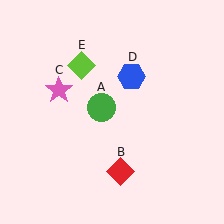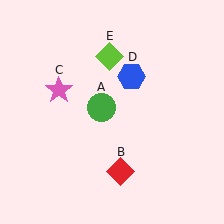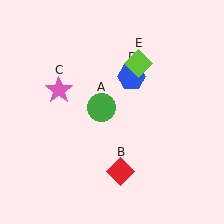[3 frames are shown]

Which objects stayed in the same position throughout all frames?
Green circle (object A) and red diamond (object B) and pink star (object C) and blue hexagon (object D) remained stationary.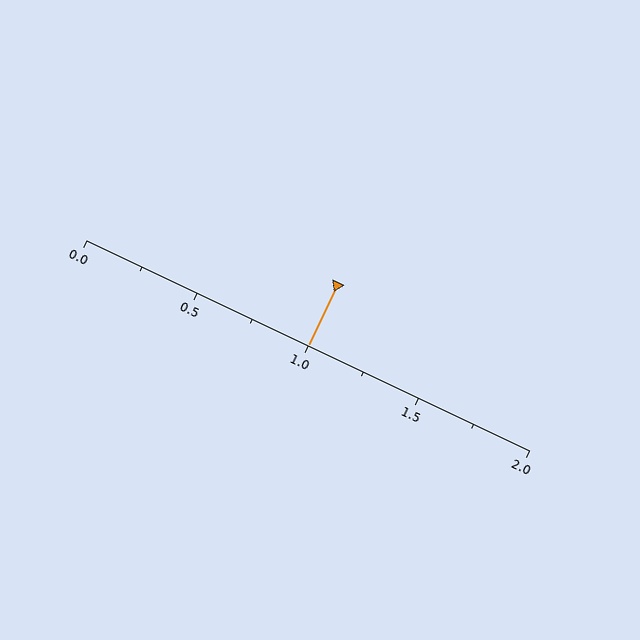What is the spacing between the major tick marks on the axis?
The major ticks are spaced 0.5 apart.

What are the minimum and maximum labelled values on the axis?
The axis runs from 0.0 to 2.0.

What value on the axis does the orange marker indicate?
The marker indicates approximately 1.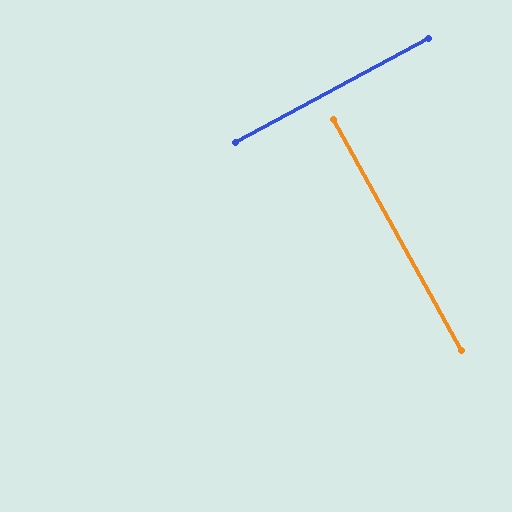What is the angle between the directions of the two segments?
Approximately 89 degrees.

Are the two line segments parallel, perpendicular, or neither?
Perpendicular — they meet at approximately 89°.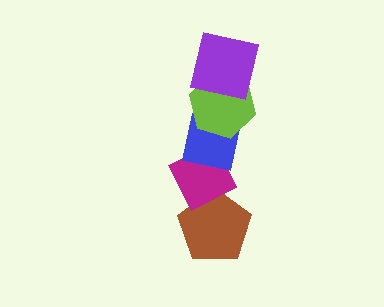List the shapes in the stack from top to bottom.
From top to bottom: the purple square, the lime hexagon, the blue square, the magenta diamond, the brown pentagon.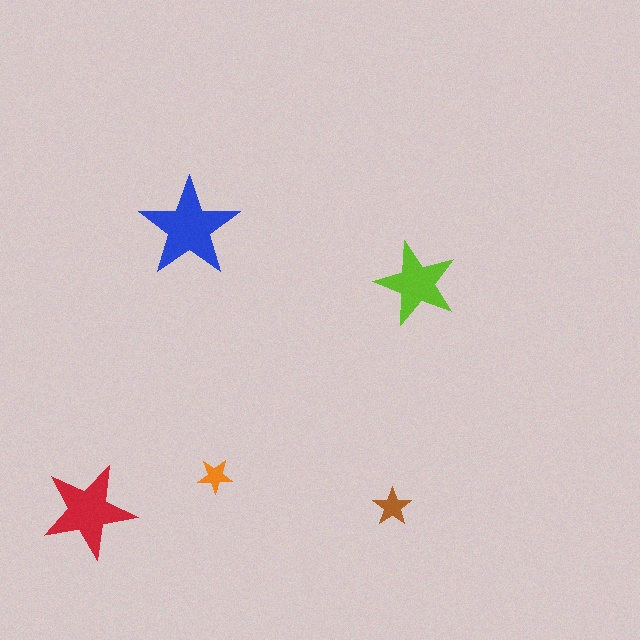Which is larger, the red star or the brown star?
The red one.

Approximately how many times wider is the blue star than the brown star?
About 2.5 times wider.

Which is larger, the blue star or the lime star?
The blue one.